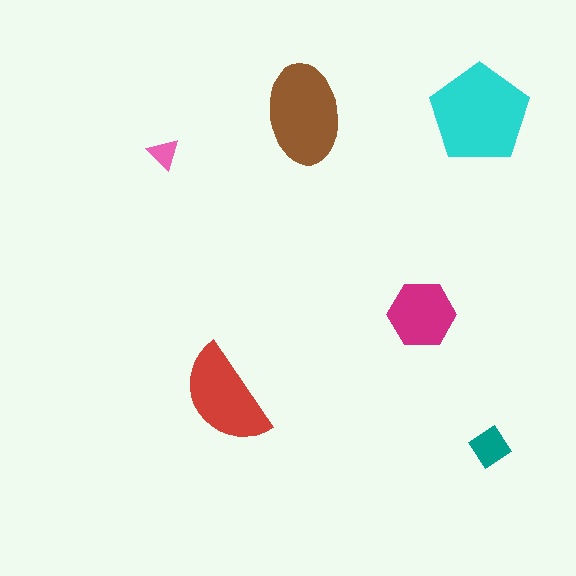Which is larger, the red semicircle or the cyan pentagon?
The cyan pentagon.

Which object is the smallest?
The pink triangle.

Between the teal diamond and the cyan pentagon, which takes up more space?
The cyan pentagon.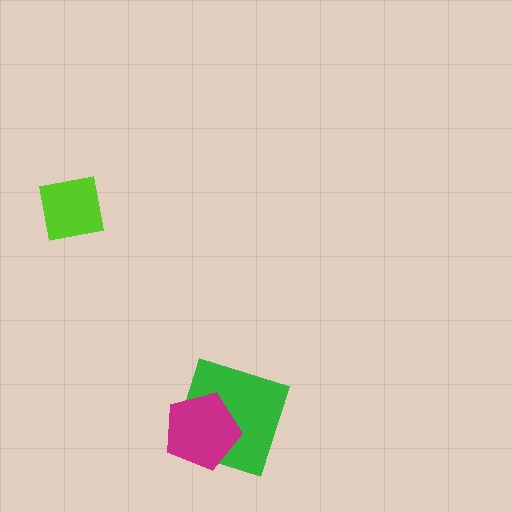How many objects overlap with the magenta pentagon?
1 object overlaps with the magenta pentagon.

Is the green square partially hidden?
Yes, it is partially covered by another shape.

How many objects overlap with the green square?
1 object overlaps with the green square.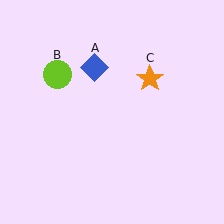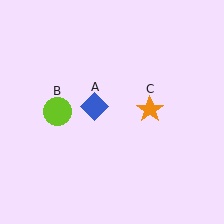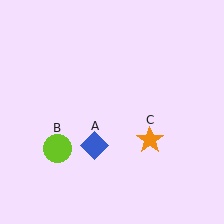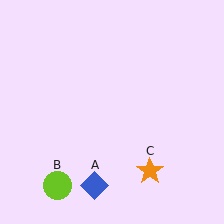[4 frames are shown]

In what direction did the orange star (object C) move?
The orange star (object C) moved down.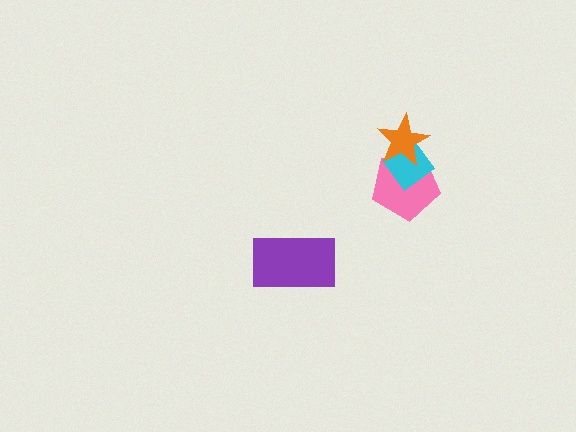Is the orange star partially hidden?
No, no other shape covers it.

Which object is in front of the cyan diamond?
The orange star is in front of the cyan diamond.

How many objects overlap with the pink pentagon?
2 objects overlap with the pink pentagon.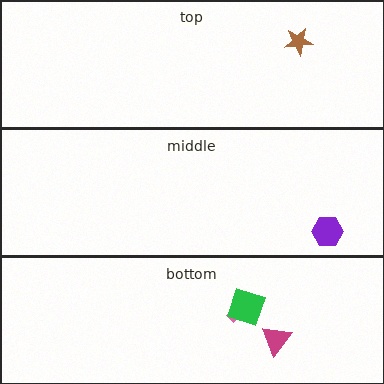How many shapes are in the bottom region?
3.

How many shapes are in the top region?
1.